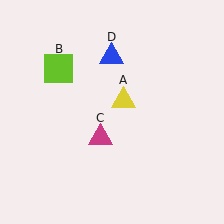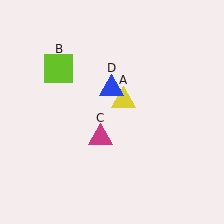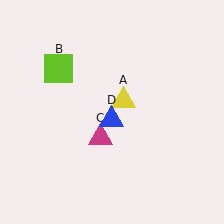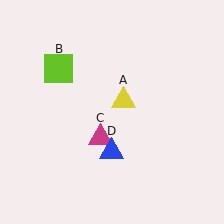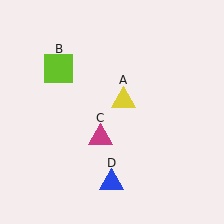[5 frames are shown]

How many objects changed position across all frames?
1 object changed position: blue triangle (object D).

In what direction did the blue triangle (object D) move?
The blue triangle (object D) moved down.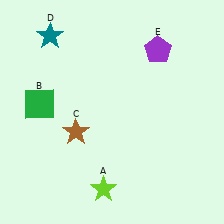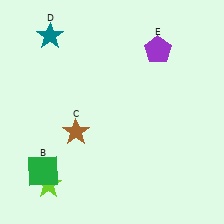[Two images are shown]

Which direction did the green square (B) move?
The green square (B) moved down.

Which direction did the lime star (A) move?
The lime star (A) moved left.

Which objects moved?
The objects that moved are: the lime star (A), the green square (B).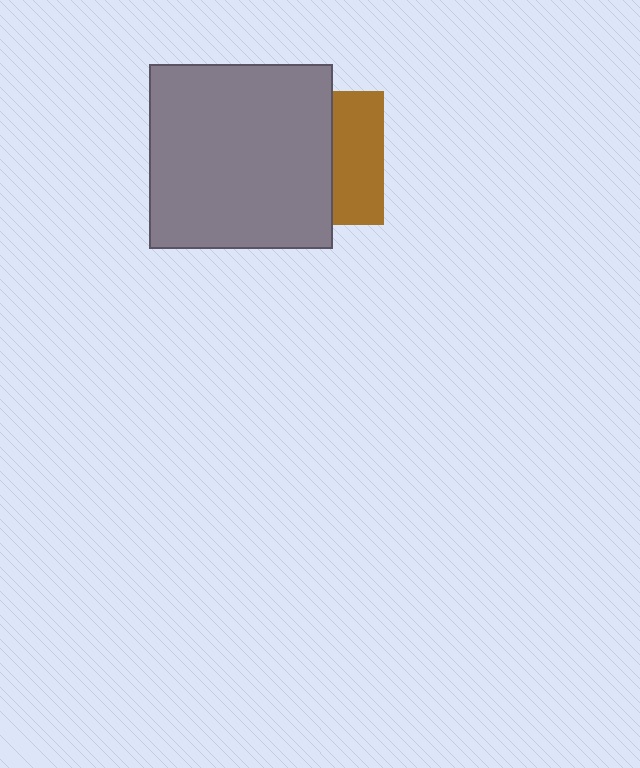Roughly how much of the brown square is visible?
A small part of it is visible (roughly 38%).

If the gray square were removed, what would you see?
You would see the complete brown square.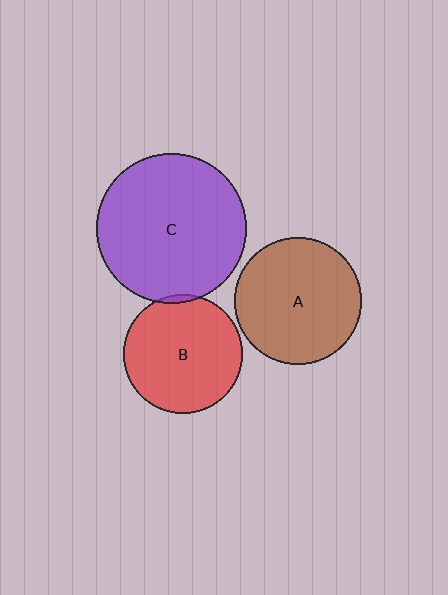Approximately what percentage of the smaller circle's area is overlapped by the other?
Approximately 5%.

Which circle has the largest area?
Circle C (purple).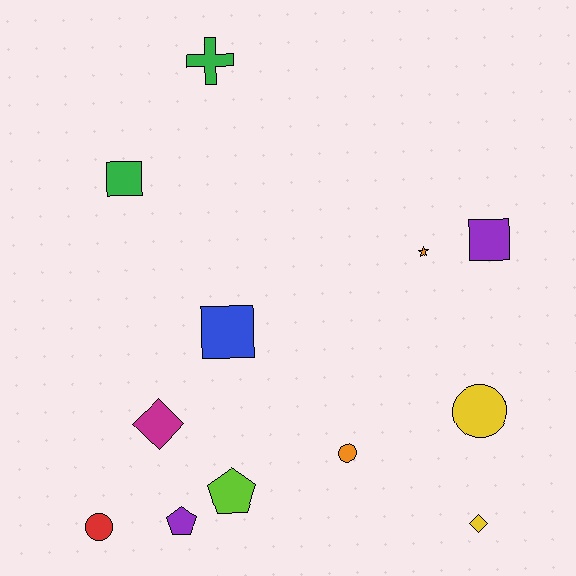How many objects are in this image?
There are 12 objects.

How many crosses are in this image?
There is 1 cross.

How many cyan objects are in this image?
There are no cyan objects.